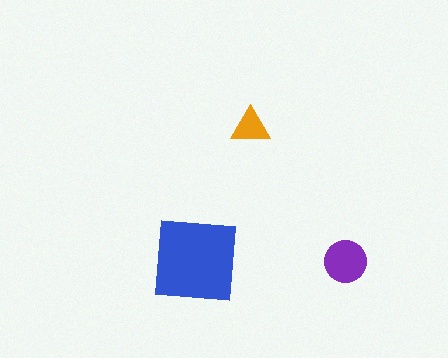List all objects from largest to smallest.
The blue square, the purple circle, the orange triangle.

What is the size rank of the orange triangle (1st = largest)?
3rd.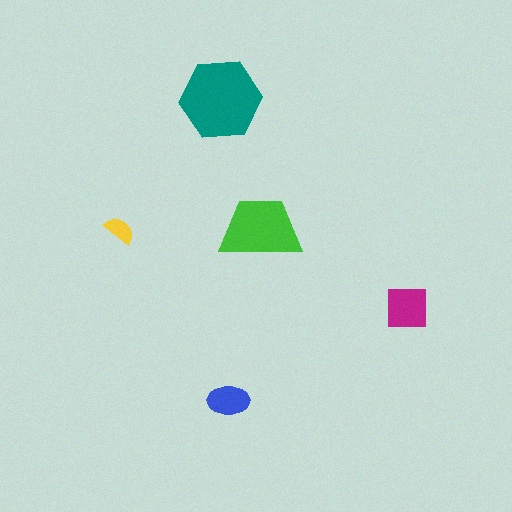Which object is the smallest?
The yellow semicircle.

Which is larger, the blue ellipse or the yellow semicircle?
The blue ellipse.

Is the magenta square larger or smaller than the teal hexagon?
Smaller.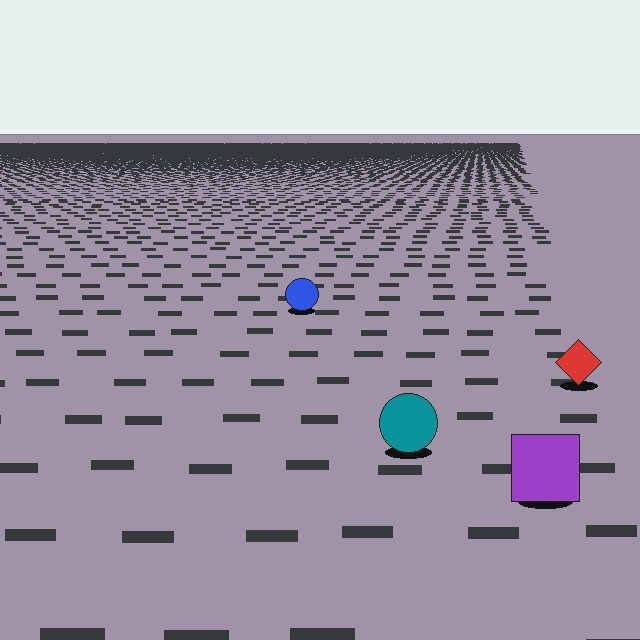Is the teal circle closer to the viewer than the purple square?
No. The purple square is closer — you can tell from the texture gradient: the ground texture is coarser near it.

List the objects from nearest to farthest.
From nearest to farthest: the purple square, the teal circle, the red diamond, the blue circle.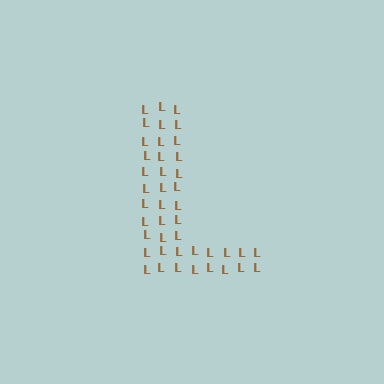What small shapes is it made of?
It is made of small letter L's.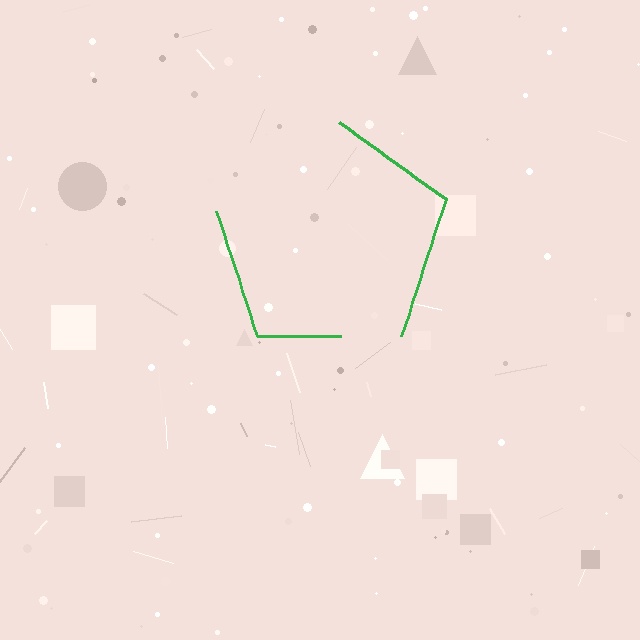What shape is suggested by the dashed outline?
The dashed outline suggests a pentagon.